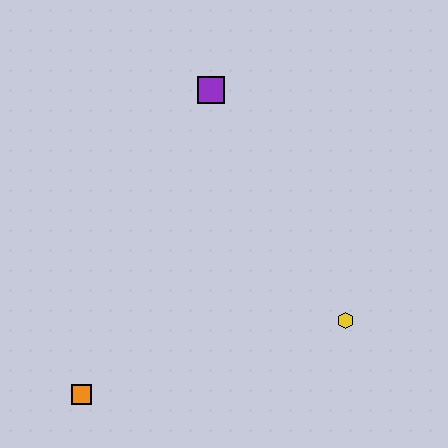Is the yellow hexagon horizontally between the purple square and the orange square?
No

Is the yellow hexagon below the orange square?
No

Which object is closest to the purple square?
The yellow hexagon is closest to the purple square.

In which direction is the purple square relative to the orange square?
The purple square is above the orange square.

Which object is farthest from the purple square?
The orange square is farthest from the purple square.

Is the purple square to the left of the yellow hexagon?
Yes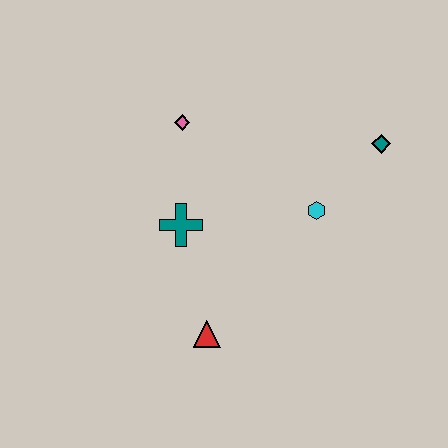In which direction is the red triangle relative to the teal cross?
The red triangle is below the teal cross.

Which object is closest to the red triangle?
The teal cross is closest to the red triangle.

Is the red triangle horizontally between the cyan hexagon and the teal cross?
Yes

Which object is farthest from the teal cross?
The teal diamond is farthest from the teal cross.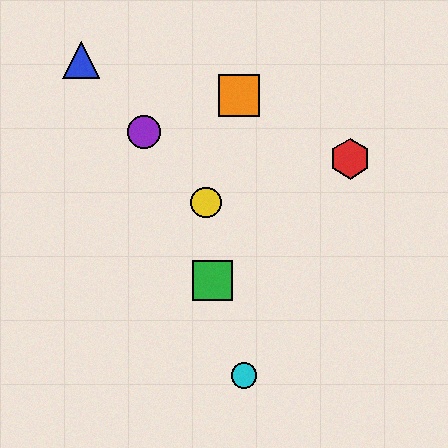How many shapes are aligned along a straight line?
3 shapes (the blue triangle, the yellow circle, the purple circle) are aligned along a straight line.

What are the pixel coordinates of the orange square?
The orange square is at (239, 95).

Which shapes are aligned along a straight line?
The blue triangle, the yellow circle, the purple circle are aligned along a straight line.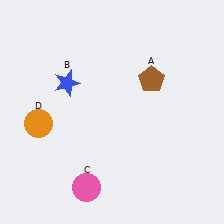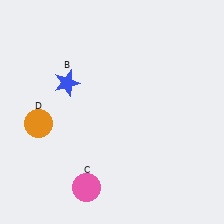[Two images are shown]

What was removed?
The brown pentagon (A) was removed in Image 2.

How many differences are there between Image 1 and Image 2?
There is 1 difference between the two images.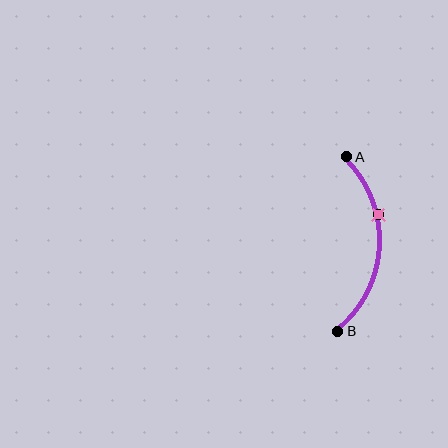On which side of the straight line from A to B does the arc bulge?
The arc bulges to the right of the straight line connecting A and B.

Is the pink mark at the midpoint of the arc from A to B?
No. The pink mark lies on the arc but is closer to endpoint A. The arc midpoint would be at the point on the curve equidistant along the arc from both A and B.